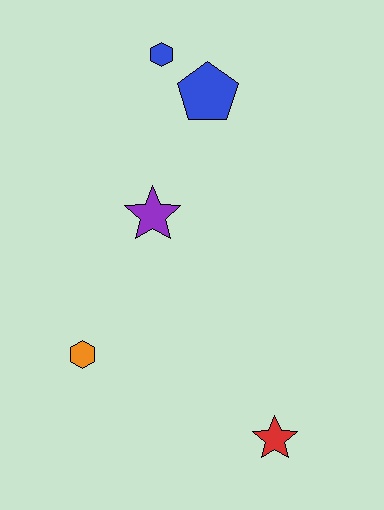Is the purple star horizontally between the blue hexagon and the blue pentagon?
No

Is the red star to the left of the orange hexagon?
No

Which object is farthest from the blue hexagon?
The red star is farthest from the blue hexagon.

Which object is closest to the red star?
The orange hexagon is closest to the red star.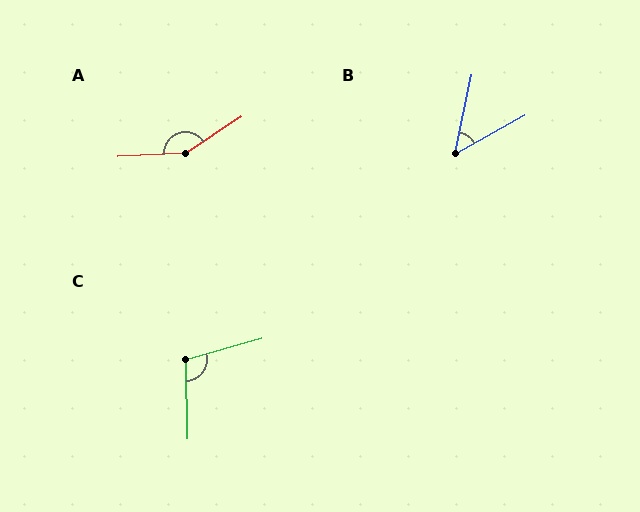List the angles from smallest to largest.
B (49°), C (105°), A (149°).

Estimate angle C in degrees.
Approximately 105 degrees.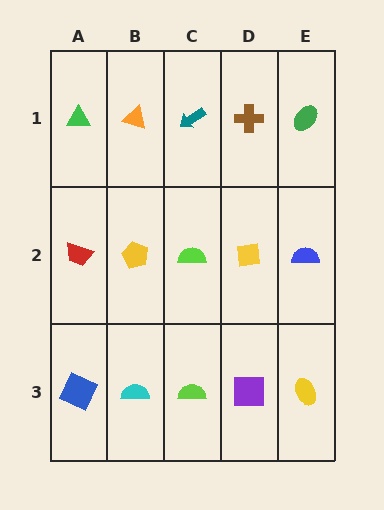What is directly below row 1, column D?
A yellow square.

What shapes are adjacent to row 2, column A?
A green triangle (row 1, column A), a blue square (row 3, column A), a yellow pentagon (row 2, column B).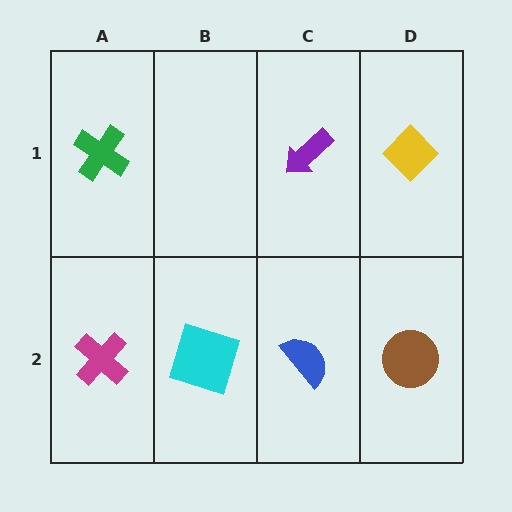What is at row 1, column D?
A yellow diamond.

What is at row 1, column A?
A green cross.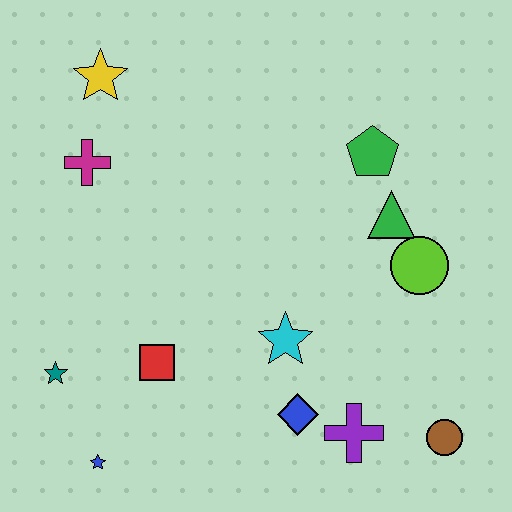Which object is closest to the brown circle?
The purple cross is closest to the brown circle.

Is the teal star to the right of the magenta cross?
No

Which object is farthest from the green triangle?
The blue star is farthest from the green triangle.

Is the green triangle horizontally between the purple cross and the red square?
No